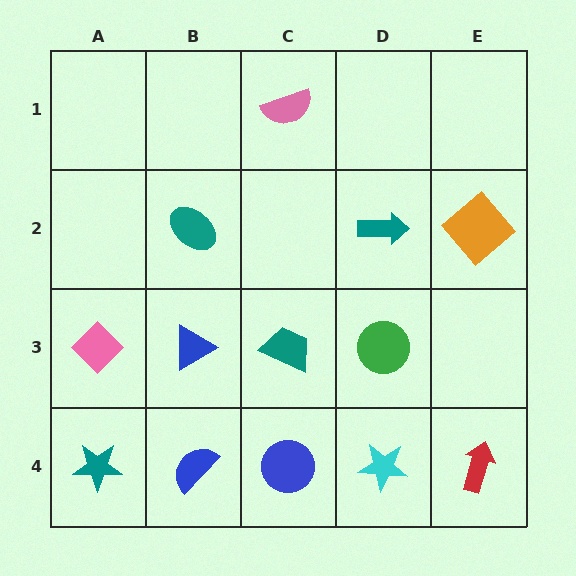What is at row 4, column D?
A cyan star.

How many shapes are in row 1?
1 shape.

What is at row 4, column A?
A teal star.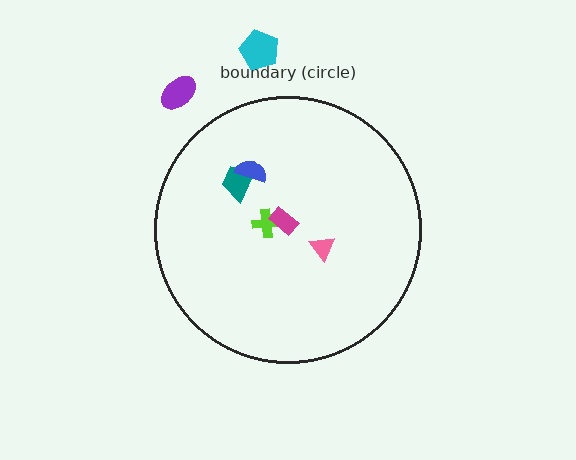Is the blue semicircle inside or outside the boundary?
Inside.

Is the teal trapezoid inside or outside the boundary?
Inside.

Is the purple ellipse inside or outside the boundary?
Outside.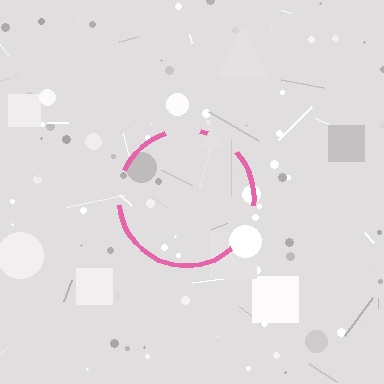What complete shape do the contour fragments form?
The contour fragments form a circle.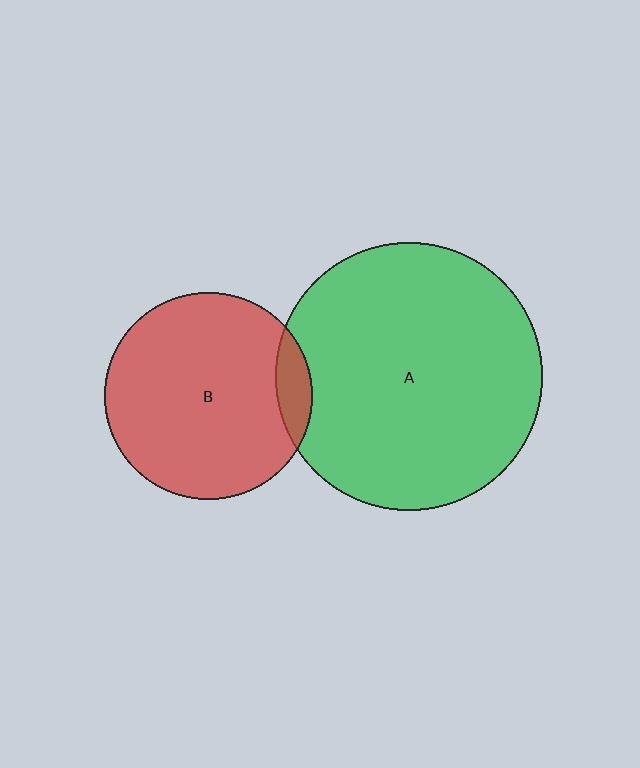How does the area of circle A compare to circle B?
Approximately 1.7 times.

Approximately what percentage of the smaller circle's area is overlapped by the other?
Approximately 10%.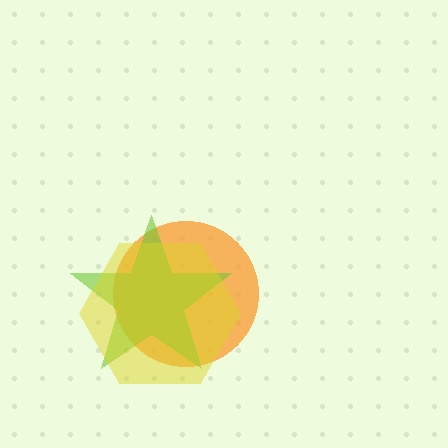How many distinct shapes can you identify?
There are 3 distinct shapes: an orange circle, a lime star, a yellow hexagon.